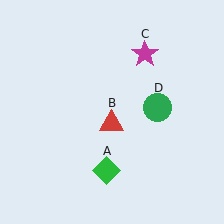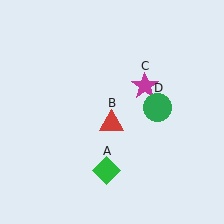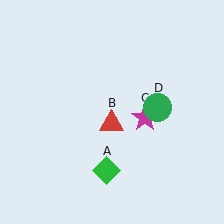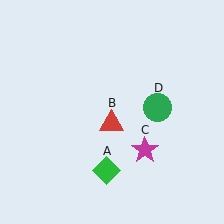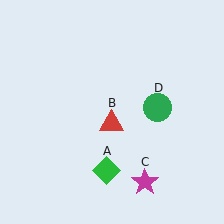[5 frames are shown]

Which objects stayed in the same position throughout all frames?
Green diamond (object A) and red triangle (object B) and green circle (object D) remained stationary.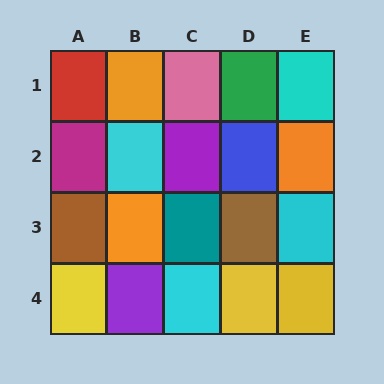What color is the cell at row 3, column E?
Cyan.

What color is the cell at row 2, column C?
Purple.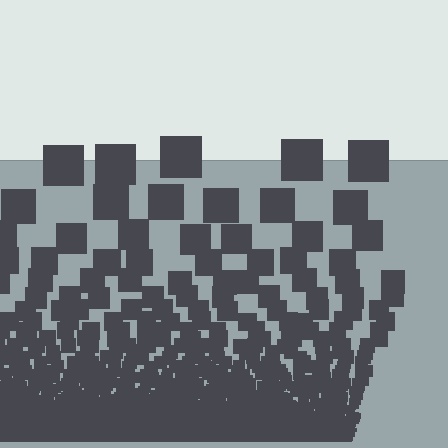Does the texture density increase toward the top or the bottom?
Density increases toward the bottom.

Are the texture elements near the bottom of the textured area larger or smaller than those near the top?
Smaller. The gradient is inverted — elements near the bottom are smaller and denser.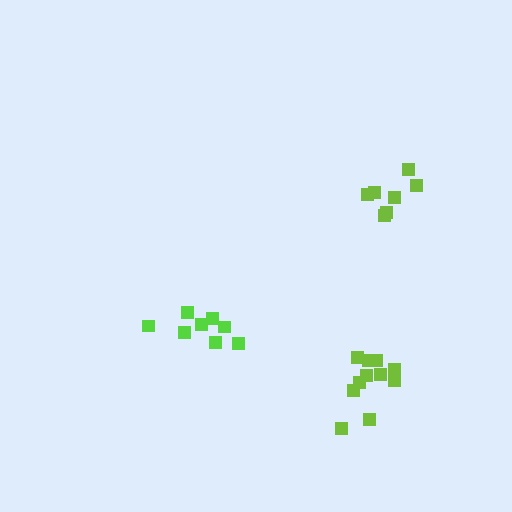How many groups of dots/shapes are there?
There are 3 groups.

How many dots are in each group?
Group 1: 8 dots, Group 2: 11 dots, Group 3: 7 dots (26 total).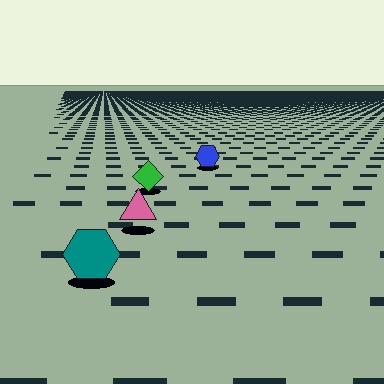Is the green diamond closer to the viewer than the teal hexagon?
No. The teal hexagon is closer — you can tell from the texture gradient: the ground texture is coarser near it.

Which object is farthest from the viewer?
The blue hexagon is farthest from the viewer. It appears smaller and the ground texture around it is denser.